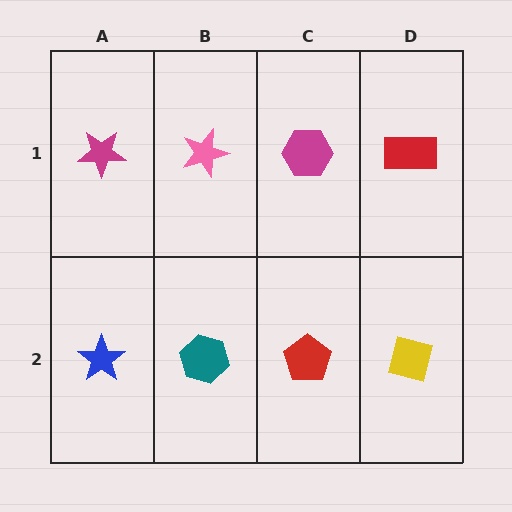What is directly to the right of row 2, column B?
A red pentagon.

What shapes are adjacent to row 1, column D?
A yellow square (row 2, column D), a magenta hexagon (row 1, column C).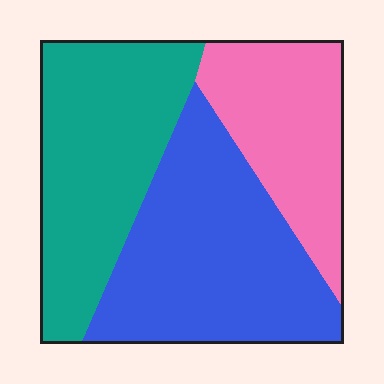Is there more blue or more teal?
Blue.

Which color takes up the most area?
Blue, at roughly 40%.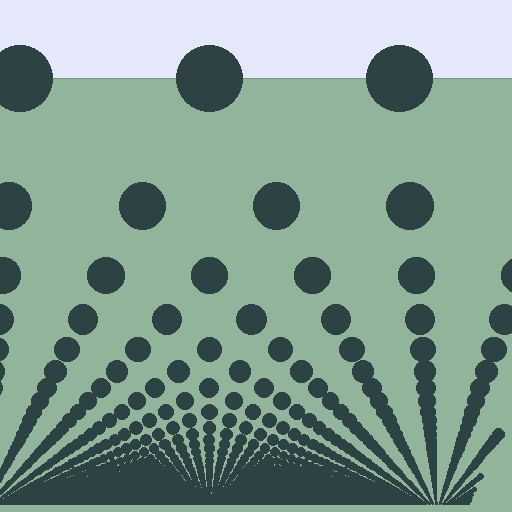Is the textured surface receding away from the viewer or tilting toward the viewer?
The surface appears to tilt toward the viewer. Texture elements get larger and sparser toward the top.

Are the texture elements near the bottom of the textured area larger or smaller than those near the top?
Smaller. The gradient is inverted — elements near the bottom are smaller and denser.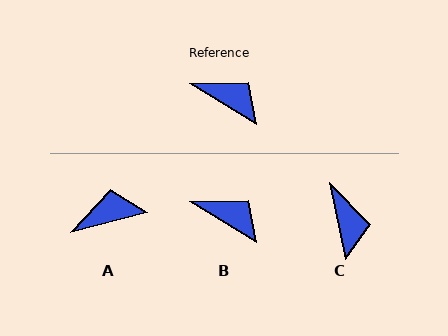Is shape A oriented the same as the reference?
No, it is off by about 46 degrees.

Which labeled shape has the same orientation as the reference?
B.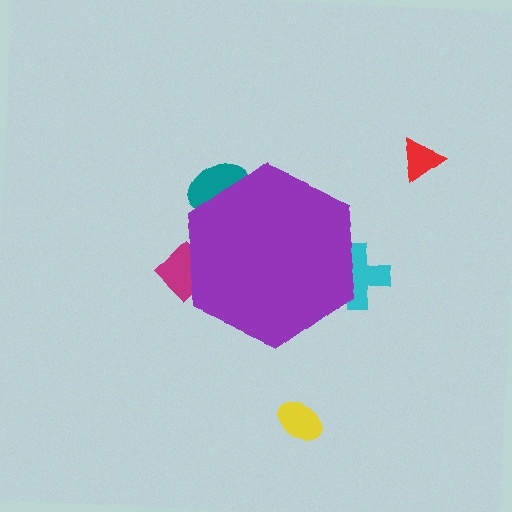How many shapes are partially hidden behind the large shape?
3 shapes are partially hidden.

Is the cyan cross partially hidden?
Yes, the cyan cross is partially hidden behind the purple hexagon.